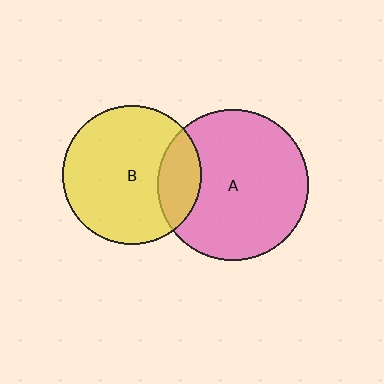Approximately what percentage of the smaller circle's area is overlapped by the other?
Approximately 20%.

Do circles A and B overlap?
Yes.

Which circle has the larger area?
Circle A (pink).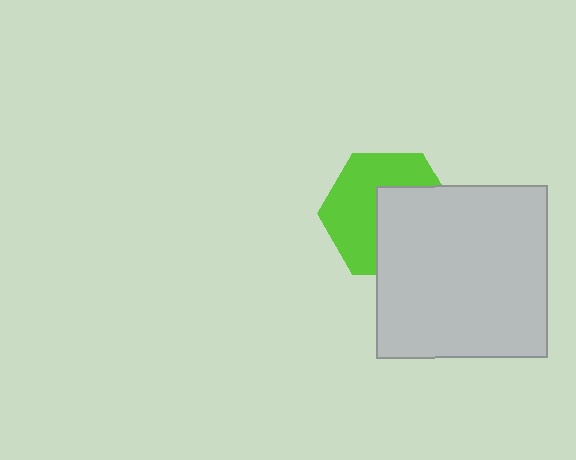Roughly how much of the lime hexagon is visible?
About half of it is visible (roughly 53%).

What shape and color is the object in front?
The object in front is a light gray square.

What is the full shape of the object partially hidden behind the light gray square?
The partially hidden object is a lime hexagon.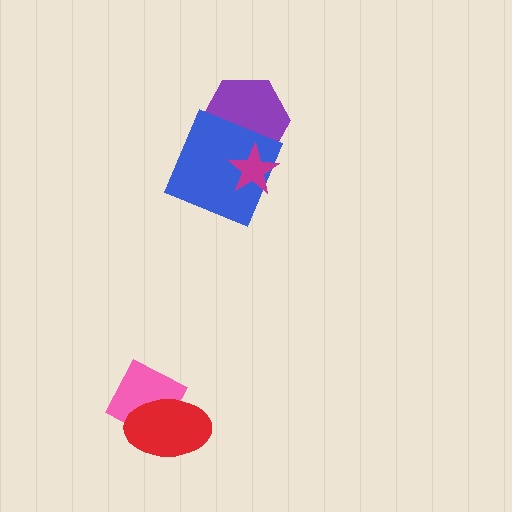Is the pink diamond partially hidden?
Yes, it is partially covered by another shape.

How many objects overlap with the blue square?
2 objects overlap with the blue square.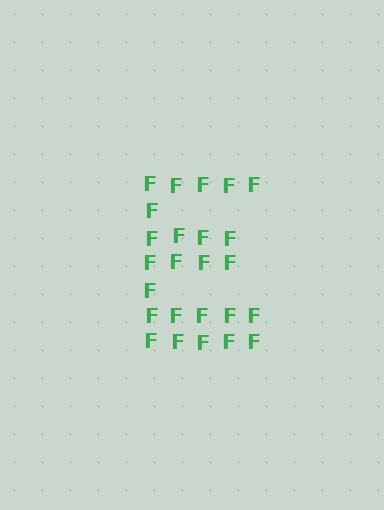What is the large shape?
The large shape is the letter E.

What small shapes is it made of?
It is made of small letter F's.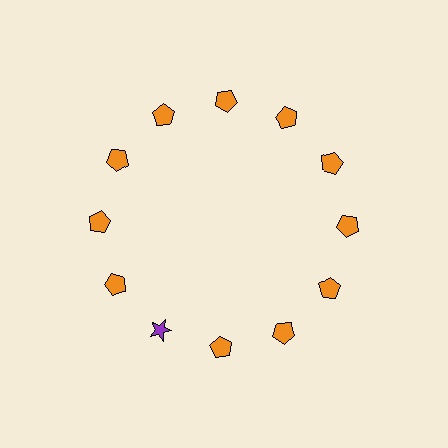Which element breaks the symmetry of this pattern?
The purple star at roughly the 7 o'clock position breaks the symmetry. All other shapes are orange pentagons.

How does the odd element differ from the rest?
It differs in both color (purple instead of orange) and shape (star instead of pentagon).